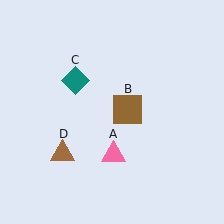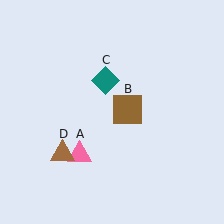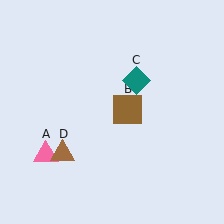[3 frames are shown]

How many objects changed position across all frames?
2 objects changed position: pink triangle (object A), teal diamond (object C).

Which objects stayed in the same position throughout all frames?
Brown square (object B) and brown triangle (object D) remained stationary.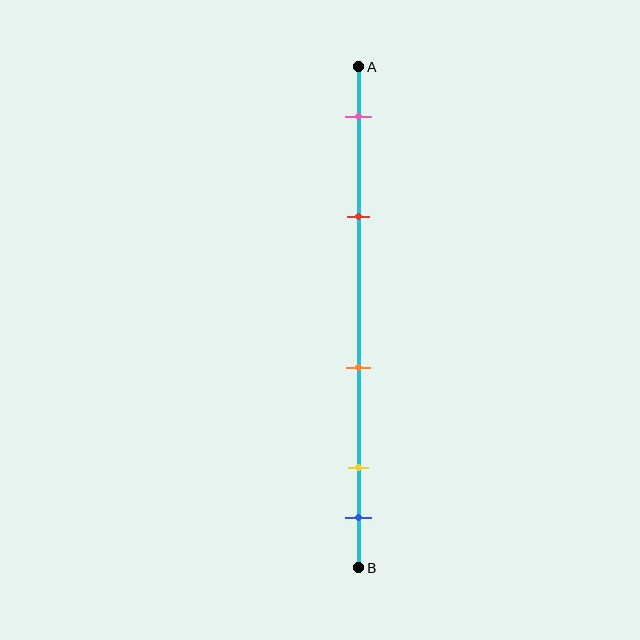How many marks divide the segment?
There are 5 marks dividing the segment.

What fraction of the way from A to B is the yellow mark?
The yellow mark is approximately 80% (0.8) of the way from A to B.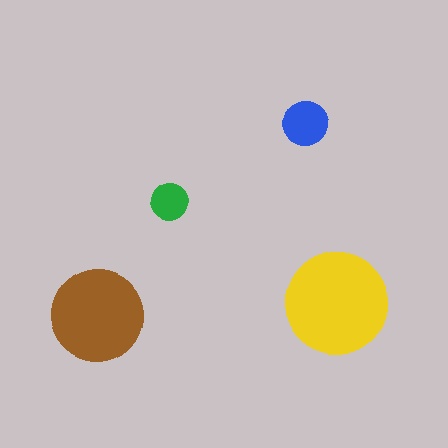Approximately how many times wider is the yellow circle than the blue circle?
About 2.5 times wider.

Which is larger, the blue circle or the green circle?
The blue one.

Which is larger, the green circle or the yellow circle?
The yellow one.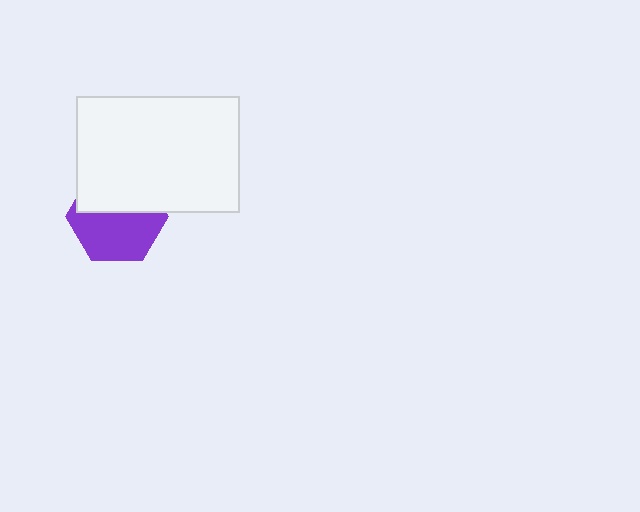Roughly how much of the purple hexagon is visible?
About half of it is visible (roughly 55%).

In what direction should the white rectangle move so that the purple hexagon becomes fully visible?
The white rectangle should move up. That is the shortest direction to clear the overlap and leave the purple hexagon fully visible.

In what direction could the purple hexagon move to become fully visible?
The purple hexagon could move down. That would shift it out from behind the white rectangle entirely.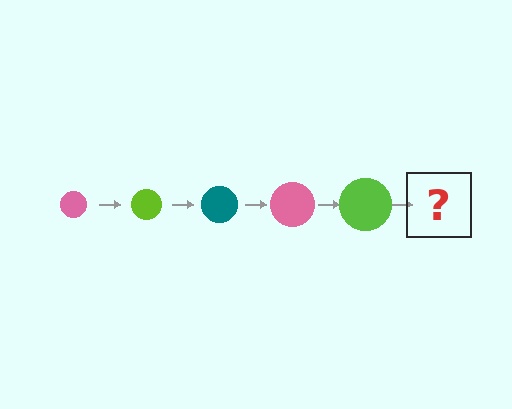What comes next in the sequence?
The next element should be a teal circle, larger than the previous one.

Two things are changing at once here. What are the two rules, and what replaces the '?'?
The two rules are that the circle grows larger each step and the color cycles through pink, lime, and teal. The '?' should be a teal circle, larger than the previous one.